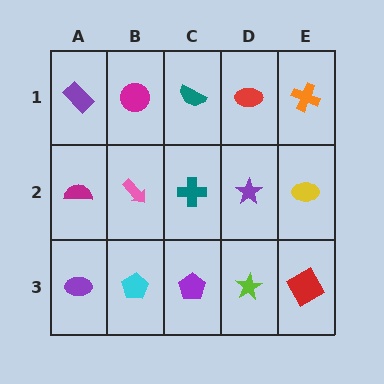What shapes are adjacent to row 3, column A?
A magenta semicircle (row 2, column A), a cyan pentagon (row 3, column B).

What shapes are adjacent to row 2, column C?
A teal semicircle (row 1, column C), a purple pentagon (row 3, column C), a pink arrow (row 2, column B), a purple star (row 2, column D).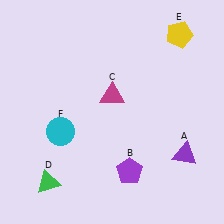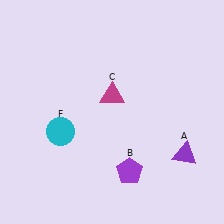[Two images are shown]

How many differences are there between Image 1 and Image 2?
There are 2 differences between the two images.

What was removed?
The green triangle (D), the yellow pentagon (E) were removed in Image 2.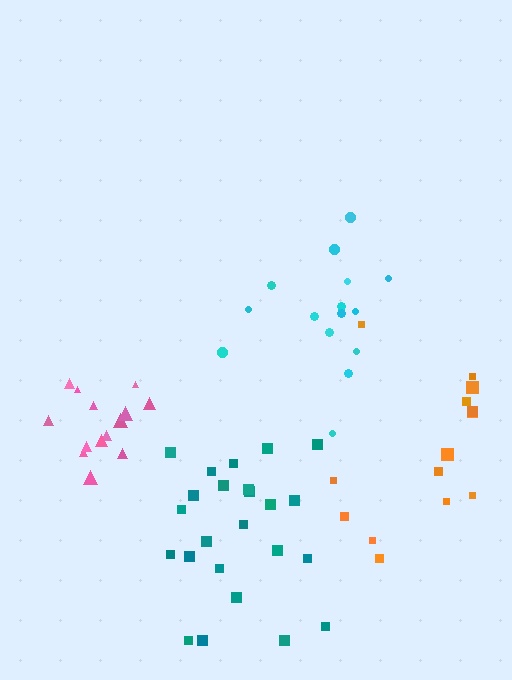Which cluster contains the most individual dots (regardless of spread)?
Teal (24).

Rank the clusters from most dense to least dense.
pink, cyan, teal, orange.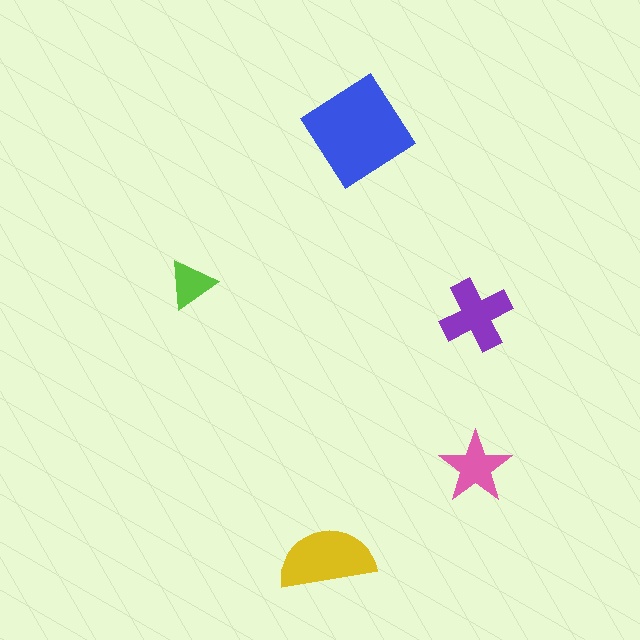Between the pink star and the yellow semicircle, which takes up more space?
The yellow semicircle.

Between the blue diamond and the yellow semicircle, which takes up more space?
The blue diamond.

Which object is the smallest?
The lime triangle.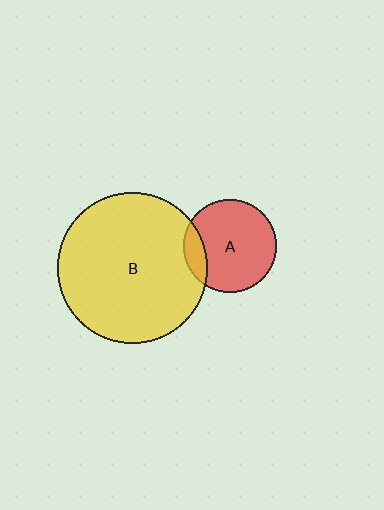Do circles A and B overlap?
Yes.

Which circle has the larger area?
Circle B (yellow).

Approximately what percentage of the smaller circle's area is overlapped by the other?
Approximately 15%.